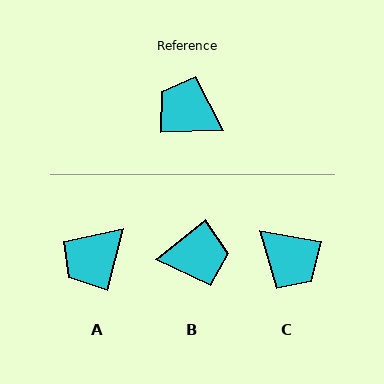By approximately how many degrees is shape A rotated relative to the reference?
Approximately 74 degrees counter-clockwise.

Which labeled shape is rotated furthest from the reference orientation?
C, about 168 degrees away.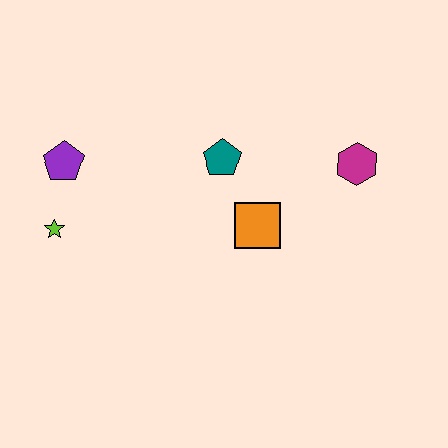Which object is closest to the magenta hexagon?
The orange square is closest to the magenta hexagon.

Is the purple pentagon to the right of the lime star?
Yes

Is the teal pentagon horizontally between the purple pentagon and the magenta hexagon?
Yes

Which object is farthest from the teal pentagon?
The lime star is farthest from the teal pentagon.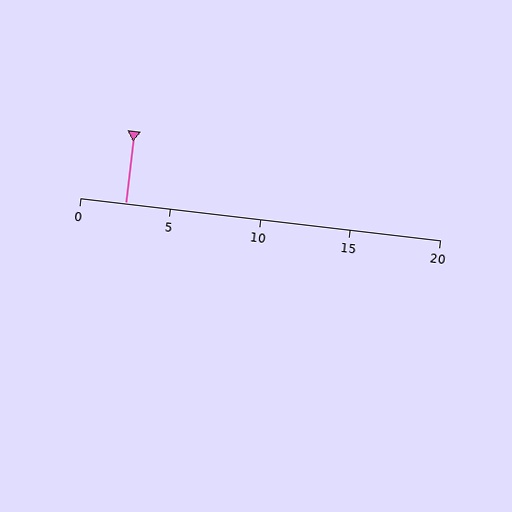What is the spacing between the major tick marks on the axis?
The major ticks are spaced 5 apart.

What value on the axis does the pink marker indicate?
The marker indicates approximately 2.5.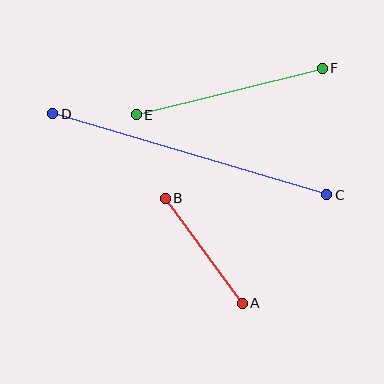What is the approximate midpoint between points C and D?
The midpoint is at approximately (190, 154) pixels.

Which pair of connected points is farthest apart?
Points C and D are farthest apart.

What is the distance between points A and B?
The distance is approximately 130 pixels.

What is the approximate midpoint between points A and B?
The midpoint is at approximately (204, 251) pixels.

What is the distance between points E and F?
The distance is approximately 192 pixels.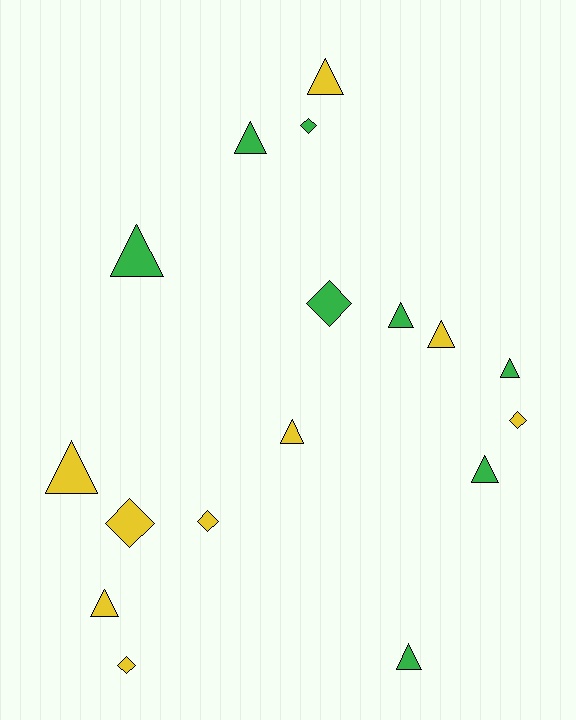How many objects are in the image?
There are 17 objects.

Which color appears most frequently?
Yellow, with 9 objects.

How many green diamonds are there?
There are 2 green diamonds.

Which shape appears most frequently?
Triangle, with 11 objects.